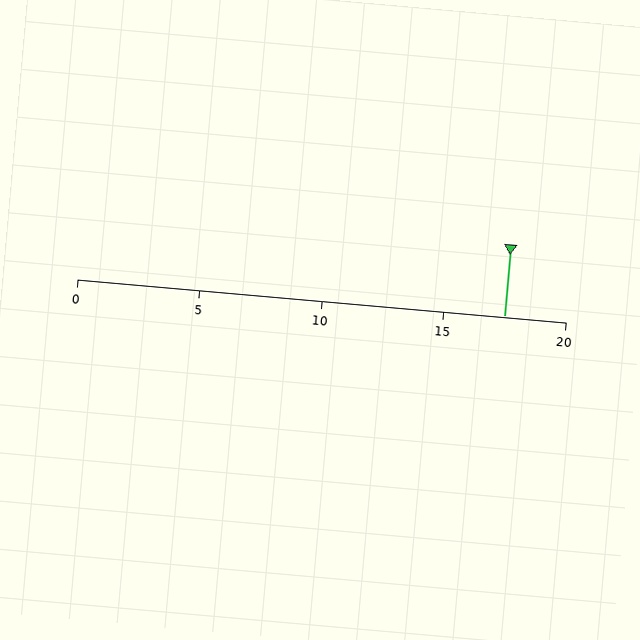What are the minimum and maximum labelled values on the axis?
The axis runs from 0 to 20.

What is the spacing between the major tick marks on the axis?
The major ticks are spaced 5 apart.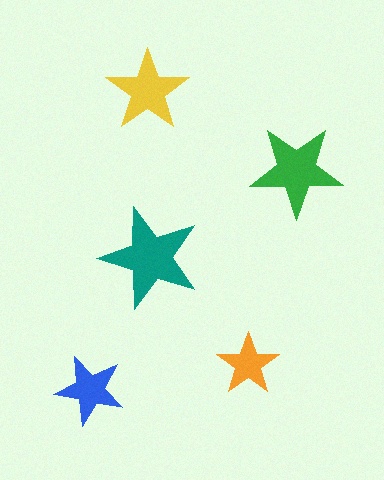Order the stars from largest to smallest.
the teal one, the green one, the yellow one, the blue one, the orange one.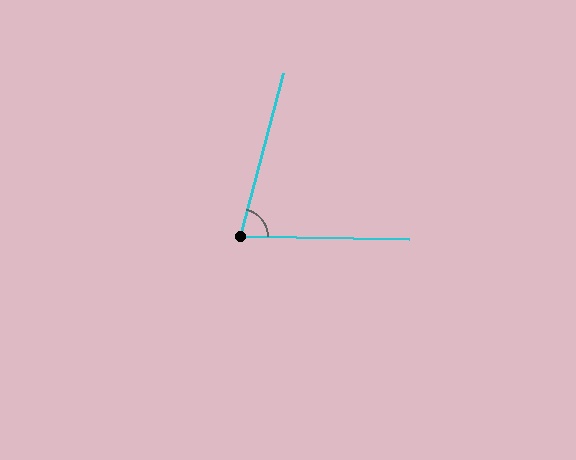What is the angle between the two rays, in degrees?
Approximately 76 degrees.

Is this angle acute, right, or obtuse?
It is acute.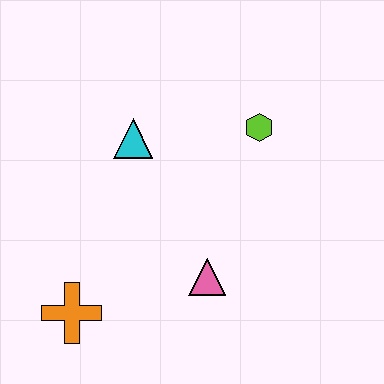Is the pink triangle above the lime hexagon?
No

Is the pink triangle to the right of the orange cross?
Yes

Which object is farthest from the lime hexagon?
The orange cross is farthest from the lime hexagon.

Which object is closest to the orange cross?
The pink triangle is closest to the orange cross.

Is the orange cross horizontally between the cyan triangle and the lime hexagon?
No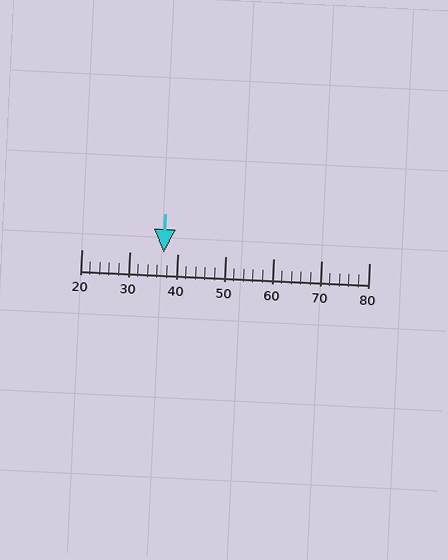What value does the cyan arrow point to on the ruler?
The cyan arrow points to approximately 37.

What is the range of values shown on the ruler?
The ruler shows values from 20 to 80.